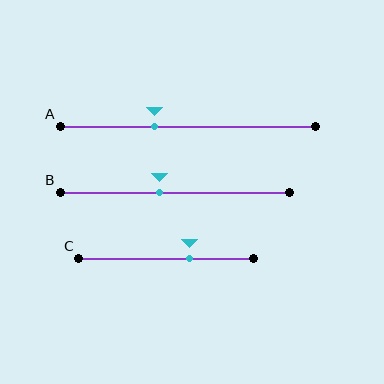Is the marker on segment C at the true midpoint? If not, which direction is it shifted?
No, the marker on segment C is shifted to the right by about 13% of the segment length.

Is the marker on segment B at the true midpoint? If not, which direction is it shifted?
No, the marker on segment B is shifted to the left by about 7% of the segment length.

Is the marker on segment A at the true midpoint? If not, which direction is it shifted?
No, the marker on segment A is shifted to the left by about 13% of the segment length.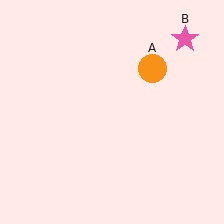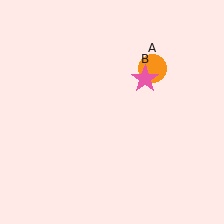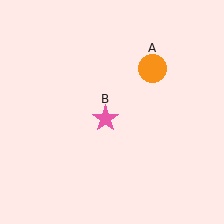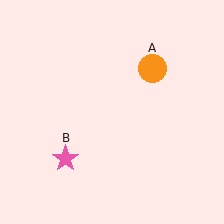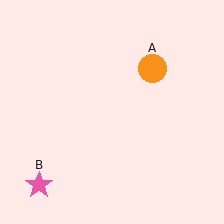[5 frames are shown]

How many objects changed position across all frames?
1 object changed position: pink star (object B).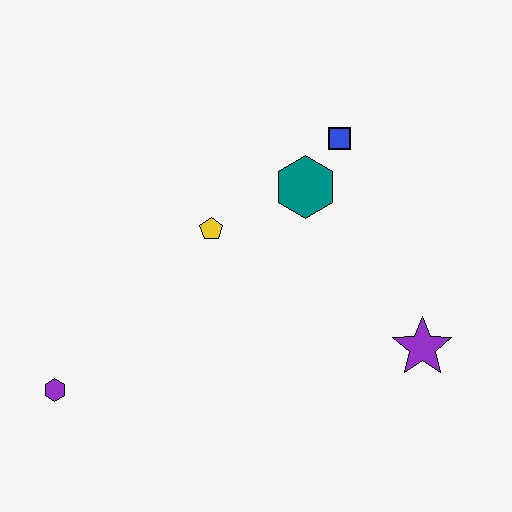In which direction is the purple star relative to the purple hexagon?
The purple star is to the right of the purple hexagon.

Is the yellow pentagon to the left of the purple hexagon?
No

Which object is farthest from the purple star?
The purple hexagon is farthest from the purple star.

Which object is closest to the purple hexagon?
The yellow pentagon is closest to the purple hexagon.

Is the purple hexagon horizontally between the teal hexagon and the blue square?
No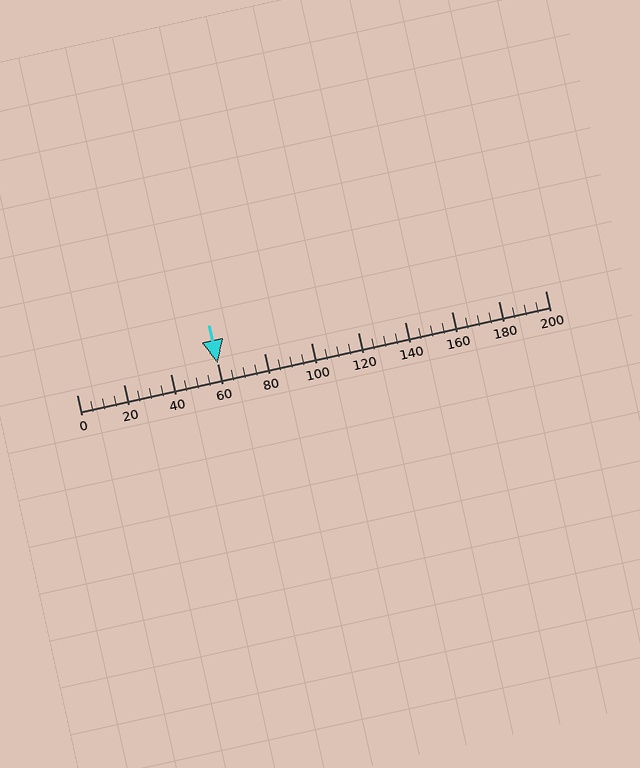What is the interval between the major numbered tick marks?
The major tick marks are spaced 20 units apart.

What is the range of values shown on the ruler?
The ruler shows values from 0 to 200.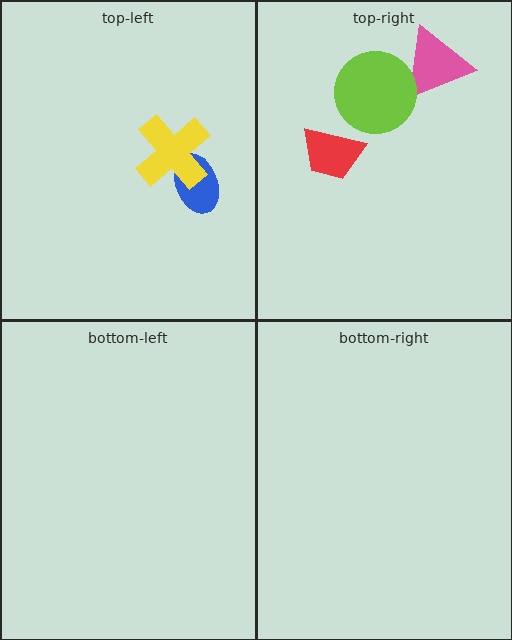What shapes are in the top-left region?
The blue ellipse, the yellow cross.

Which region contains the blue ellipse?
The top-left region.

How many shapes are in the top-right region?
3.